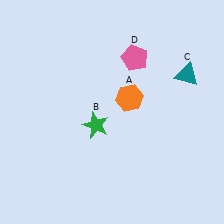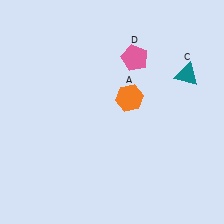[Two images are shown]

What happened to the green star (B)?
The green star (B) was removed in Image 2. It was in the bottom-left area of Image 1.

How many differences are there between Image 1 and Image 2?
There is 1 difference between the two images.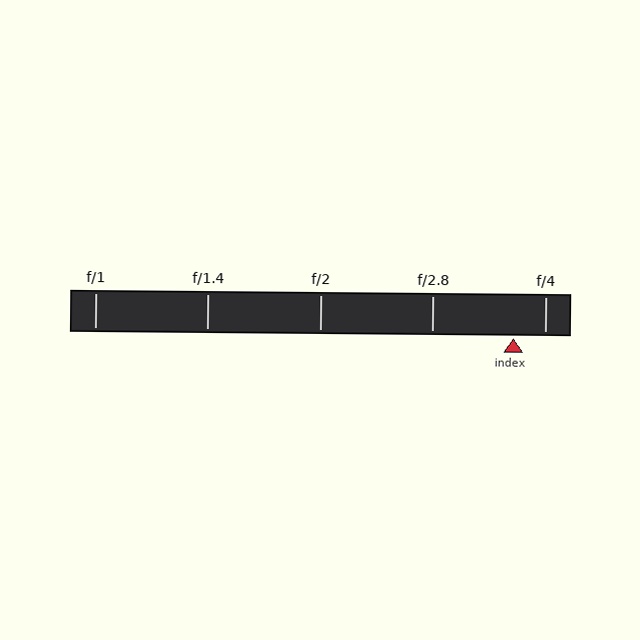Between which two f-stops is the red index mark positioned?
The index mark is between f/2.8 and f/4.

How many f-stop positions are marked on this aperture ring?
There are 5 f-stop positions marked.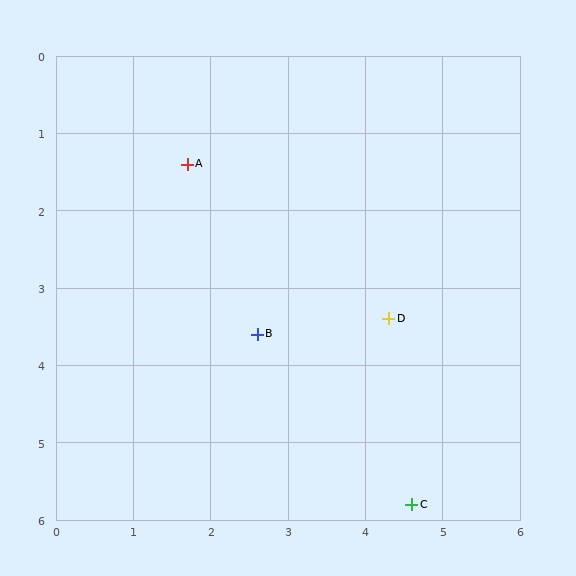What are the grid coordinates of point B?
Point B is at approximately (2.6, 3.6).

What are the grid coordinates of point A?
Point A is at approximately (1.7, 1.4).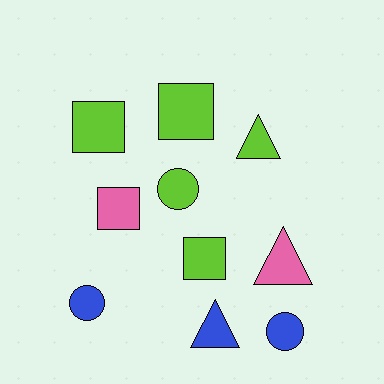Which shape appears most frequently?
Square, with 4 objects.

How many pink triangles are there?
There is 1 pink triangle.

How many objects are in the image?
There are 10 objects.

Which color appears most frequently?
Lime, with 5 objects.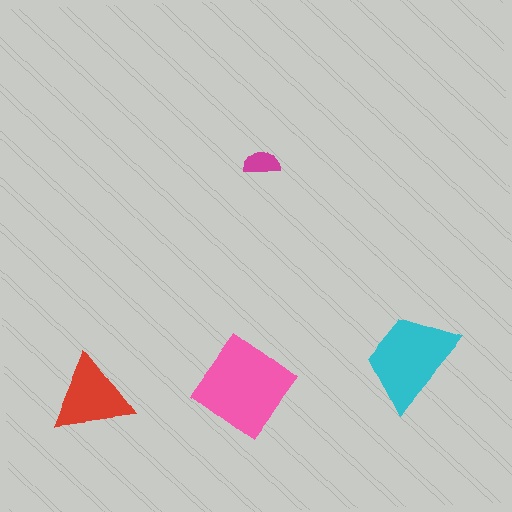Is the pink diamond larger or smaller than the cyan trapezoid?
Larger.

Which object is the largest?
The pink diamond.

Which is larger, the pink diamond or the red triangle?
The pink diamond.